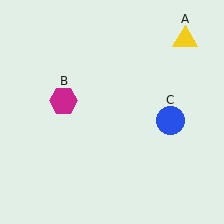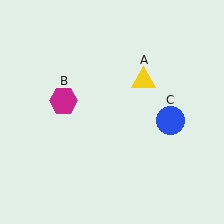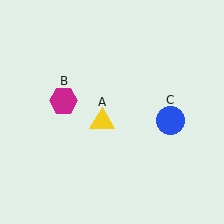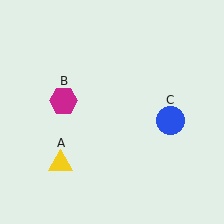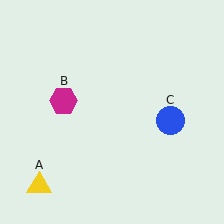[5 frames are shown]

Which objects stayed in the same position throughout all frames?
Magenta hexagon (object B) and blue circle (object C) remained stationary.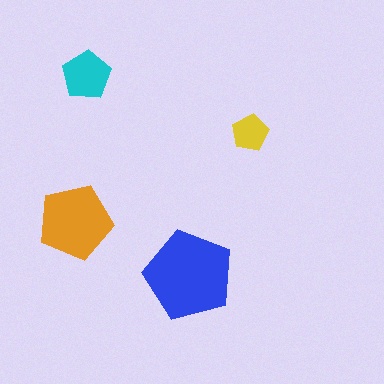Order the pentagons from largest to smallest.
the blue one, the orange one, the cyan one, the yellow one.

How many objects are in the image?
There are 4 objects in the image.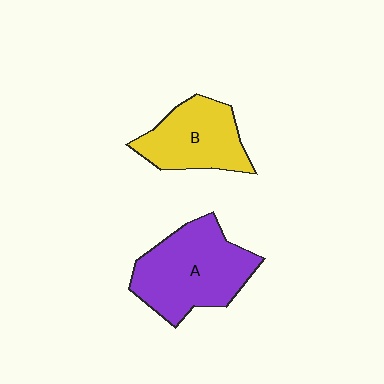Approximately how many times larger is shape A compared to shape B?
Approximately 1.4 times.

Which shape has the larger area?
Shape A (purple).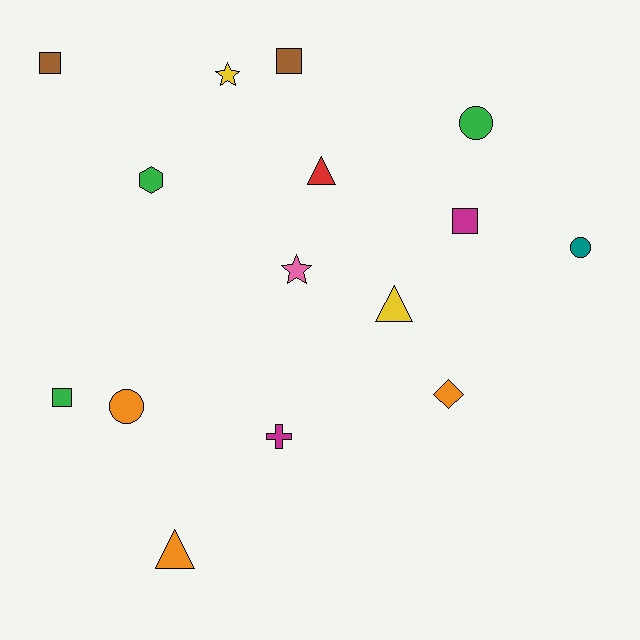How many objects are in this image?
There are 15 objects.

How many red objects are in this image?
There is 1 red object.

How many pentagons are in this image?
There are no pentagons.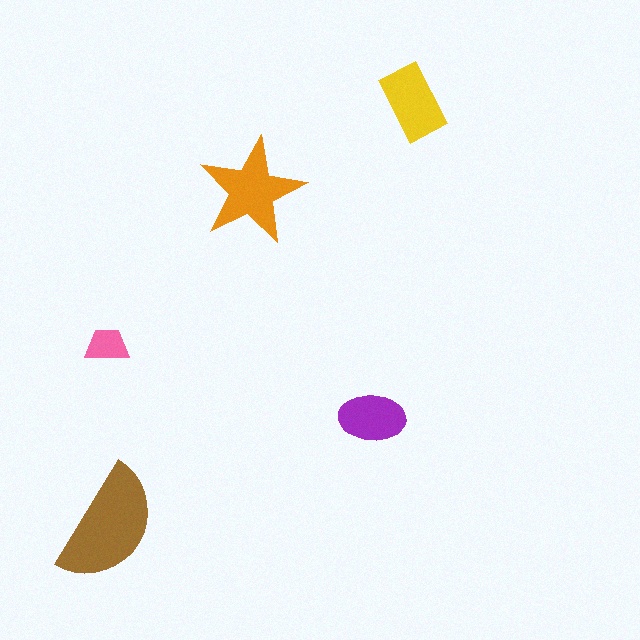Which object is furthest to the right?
The yellow rectangle is rightmost.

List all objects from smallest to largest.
The pink trapezoid, the purple ellipse, the yellow rectangle, the orange star, the brown semicircle.